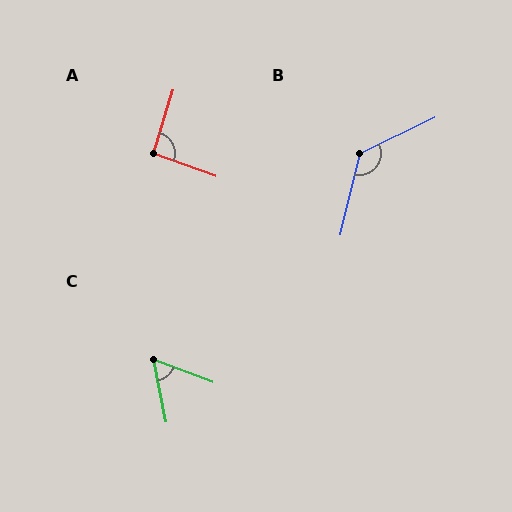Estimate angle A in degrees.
Approximately 93 degrees.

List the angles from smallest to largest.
C (58°), A (93°), B (130°).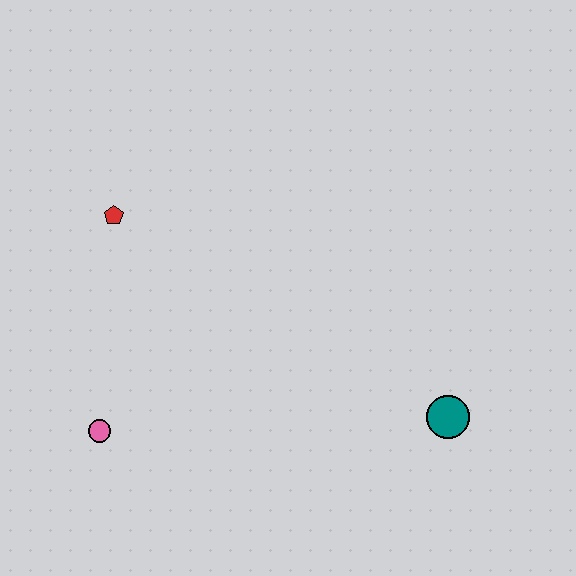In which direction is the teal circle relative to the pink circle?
The teal circle is to the right of the pink circle.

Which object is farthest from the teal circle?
The red pentagon is farthest from the teal circle.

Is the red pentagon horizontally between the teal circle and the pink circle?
Yes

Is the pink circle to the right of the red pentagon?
No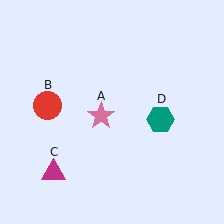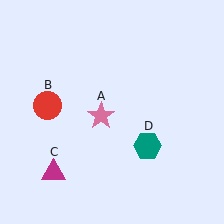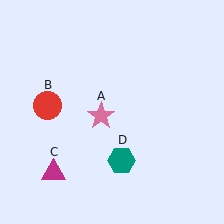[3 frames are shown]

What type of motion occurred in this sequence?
The teal hexagon (object D) rotated clockwise around the center of the scene.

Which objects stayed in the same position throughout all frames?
Pink star (object A) and red circle (object B) and magenta triangle (object C) remained stationary.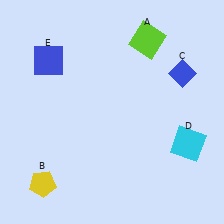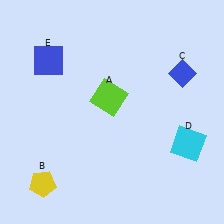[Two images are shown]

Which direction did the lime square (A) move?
The lime square (A) moved down.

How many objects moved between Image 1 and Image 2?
1 object moved between the two images.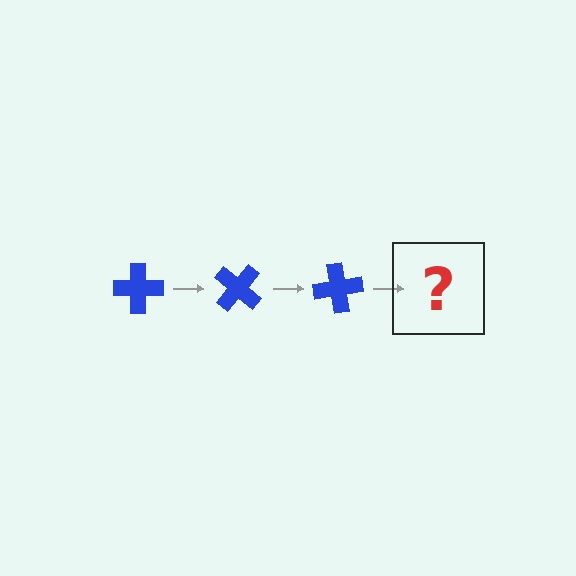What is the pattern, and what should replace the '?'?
The pattern is that the cross rotates 40 degrees each step. The '?' should be a blue cross rotated 120 degrees.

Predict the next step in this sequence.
The next step is a blue cross rotated 120 degrees.